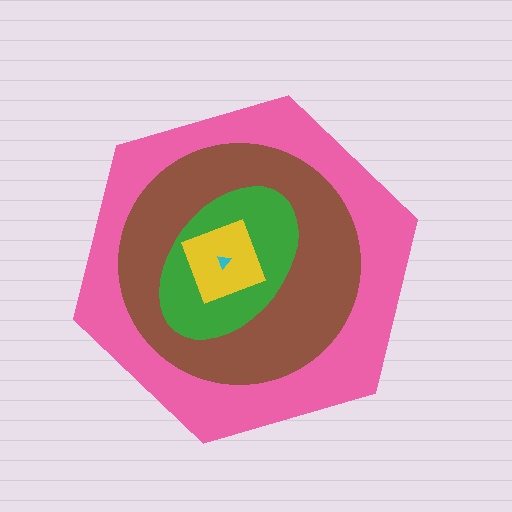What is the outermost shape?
The pink hexagon.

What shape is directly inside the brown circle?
The green ellipse.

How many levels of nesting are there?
5.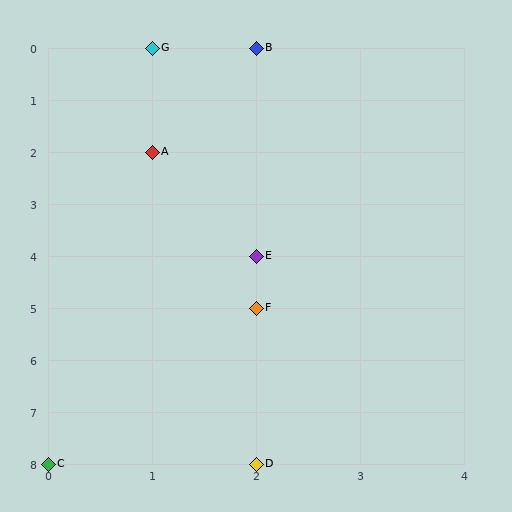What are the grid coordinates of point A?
Point A is at grid coordinates (1, 2).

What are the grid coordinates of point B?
Point B is at grid coordinates (2, 0).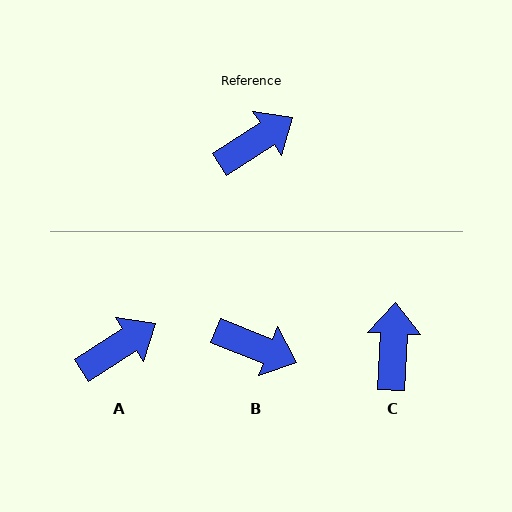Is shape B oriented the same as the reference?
No, it is off by about 54 degrees.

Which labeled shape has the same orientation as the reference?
A.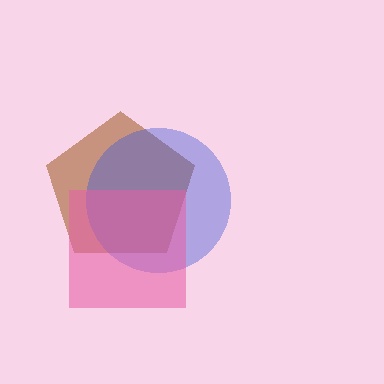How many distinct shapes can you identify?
There are 3 distinct shapes: a brown pentagon, a blue circle, a pink square.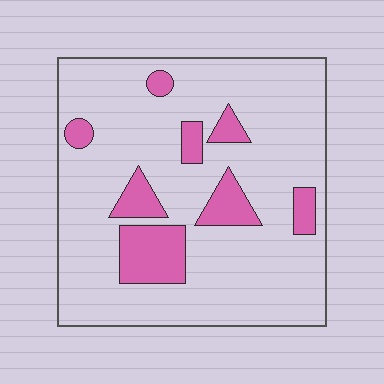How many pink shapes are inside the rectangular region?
8.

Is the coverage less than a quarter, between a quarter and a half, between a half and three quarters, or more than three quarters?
Less than a quarter.